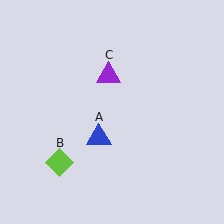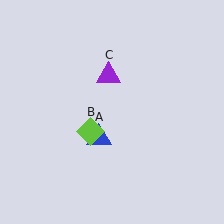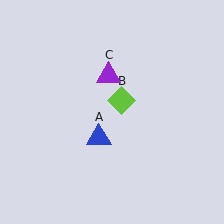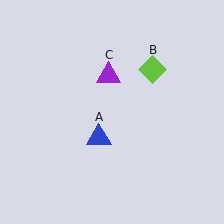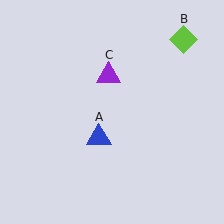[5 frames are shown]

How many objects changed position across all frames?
1 object changed position: lime diamond (object B).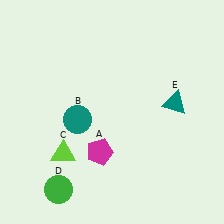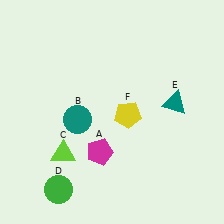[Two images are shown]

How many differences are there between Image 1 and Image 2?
There is 1 difference between the two images.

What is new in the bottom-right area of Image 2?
A yellow pentagon (F) was added in the bottom-right area of Image 2.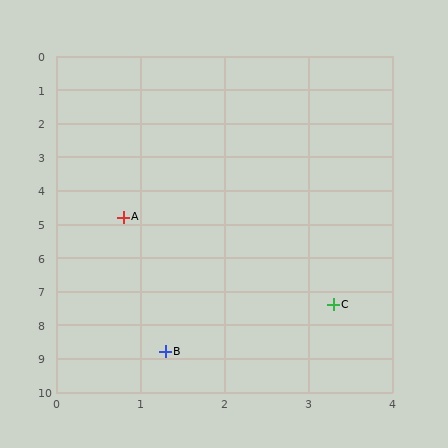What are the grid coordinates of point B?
Point B is at approximately (1.3, 8.8).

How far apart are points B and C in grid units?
Points B and C are about 2.4 grid units apart.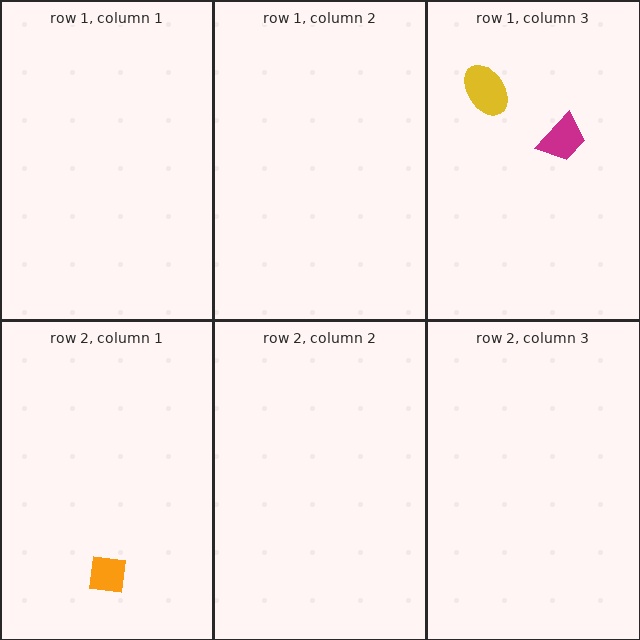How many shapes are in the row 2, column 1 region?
1.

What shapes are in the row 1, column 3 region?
The magenta trapezoid, the yellow ellipse.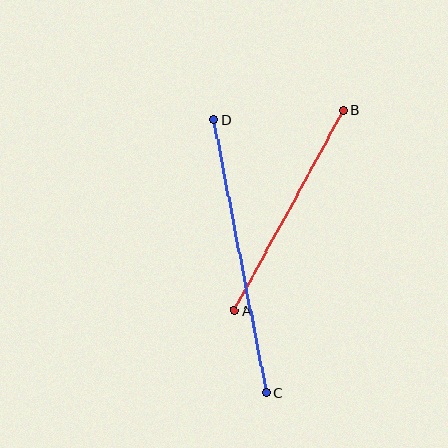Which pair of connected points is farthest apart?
Points C and D are farthest apart.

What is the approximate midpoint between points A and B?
The midpoint is at approximately (289, 210) pixels.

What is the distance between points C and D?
The distance is approximately 278 pixels.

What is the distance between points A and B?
The distance is approximately 228 pixels.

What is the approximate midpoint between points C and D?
The midpoint is at approximately (240, 256) pixels.